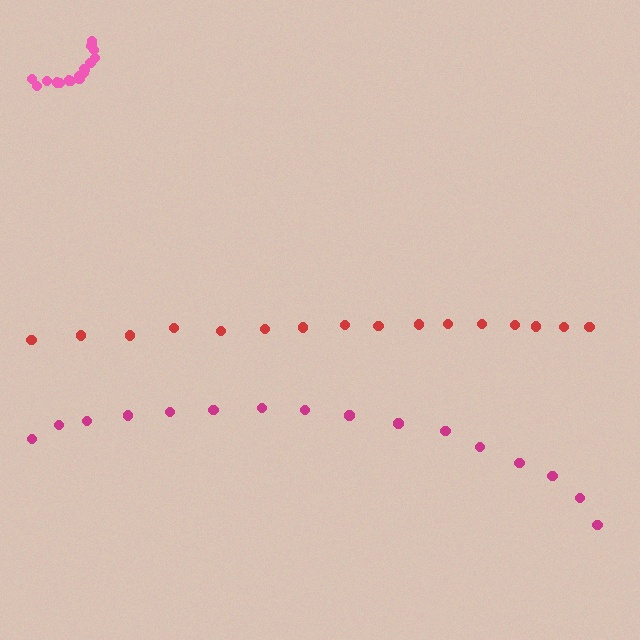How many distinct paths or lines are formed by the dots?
There are 3 distinct paths.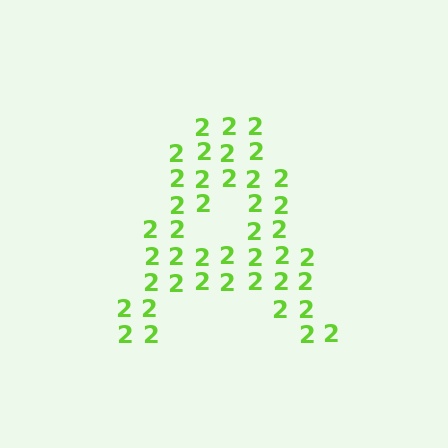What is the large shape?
The large shape is the letter A.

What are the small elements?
The small elements are digit 2's.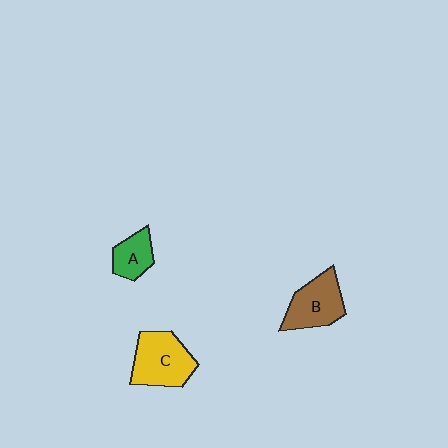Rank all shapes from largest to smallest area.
From largest to smallest: C (yellow), B (brown), A (green).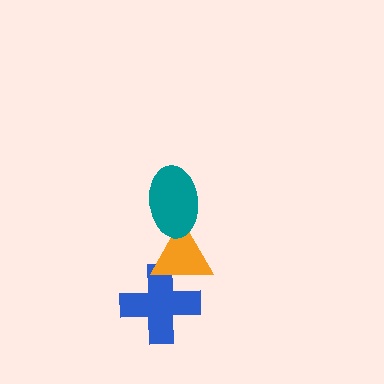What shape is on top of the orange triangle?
The teal ellipse is on top of the orange triangle.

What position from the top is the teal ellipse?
The teal ellipse is 1st from the top.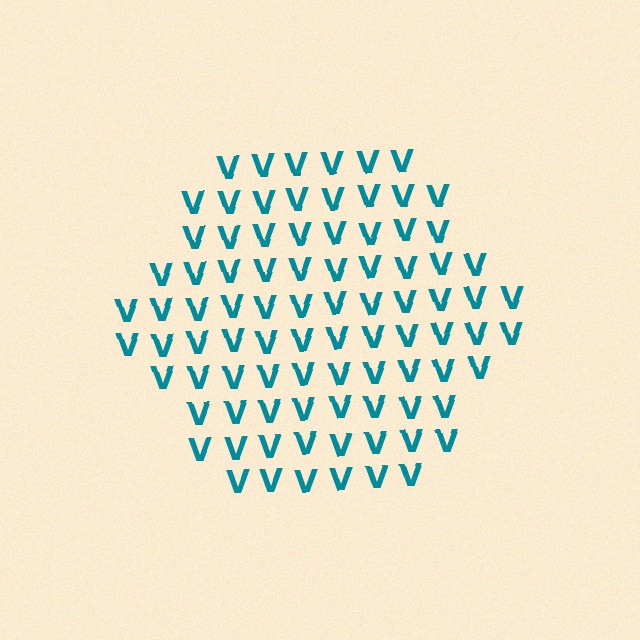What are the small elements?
The small elements are letter V's.